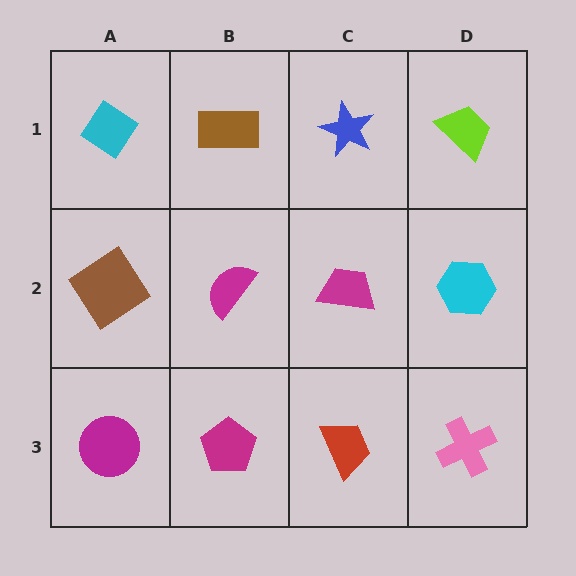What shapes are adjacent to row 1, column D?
A cyan hexagon (row 2, column D), a blue star (row 1, column C).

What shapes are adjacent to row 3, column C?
A magenta trapezoid (row 2, column C), a magenta pentagon (row 3, column B), a pink cross (row 3, column D).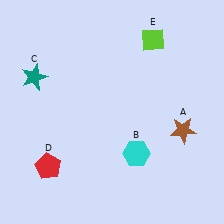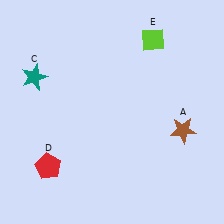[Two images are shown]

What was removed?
The cyan hexagon (B) was removed in Image 2.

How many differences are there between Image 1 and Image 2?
There is 1 difference between the two images.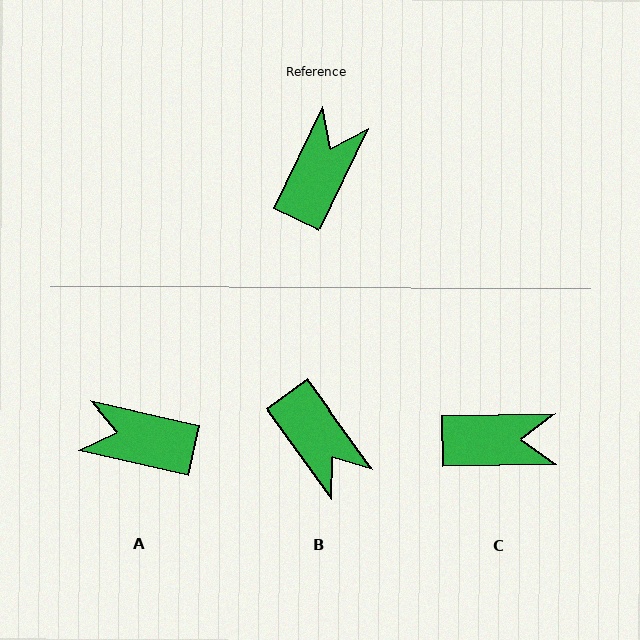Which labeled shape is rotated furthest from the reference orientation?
B, about 118 degrees away.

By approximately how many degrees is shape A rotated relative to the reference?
Approximately 103 degrees counter-clockwise.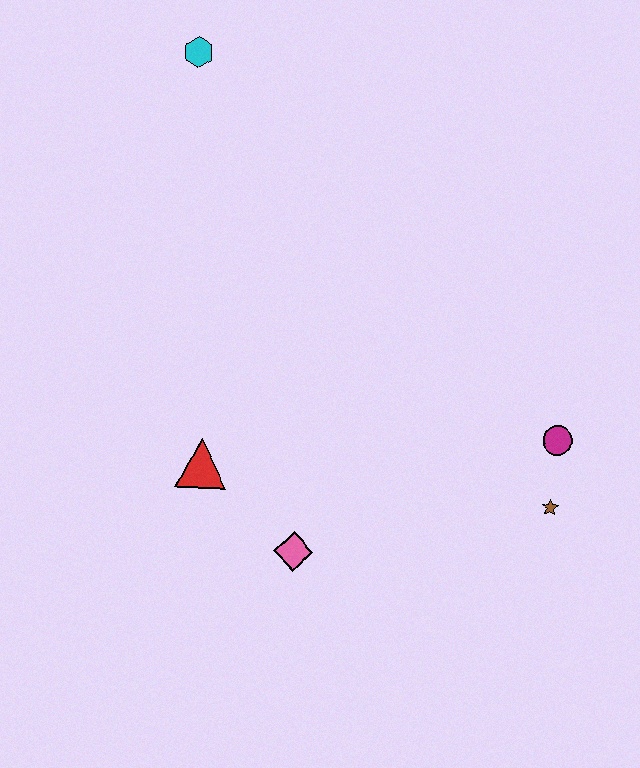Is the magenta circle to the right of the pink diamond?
Yes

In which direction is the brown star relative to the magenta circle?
The brown star is below the magenta circle.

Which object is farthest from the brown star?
The cyan hexagon is farthest from the brown star.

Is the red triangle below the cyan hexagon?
Yes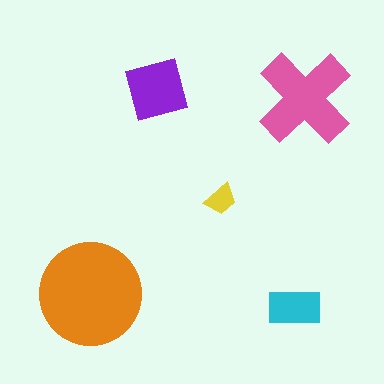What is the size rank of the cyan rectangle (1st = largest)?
4th.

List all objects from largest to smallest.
The orange circle, the pink cross, the purple square, the cyan rectangle, the yellow trapezoid.